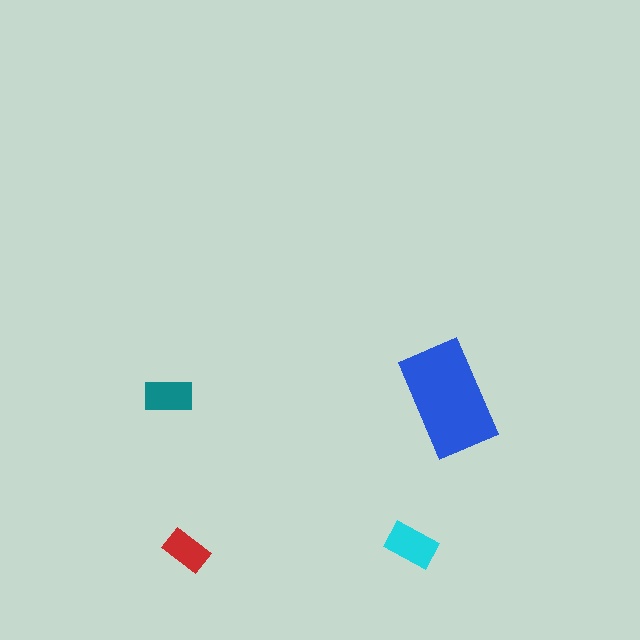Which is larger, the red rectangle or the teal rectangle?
The teal one.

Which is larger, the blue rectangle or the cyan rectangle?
The blue one.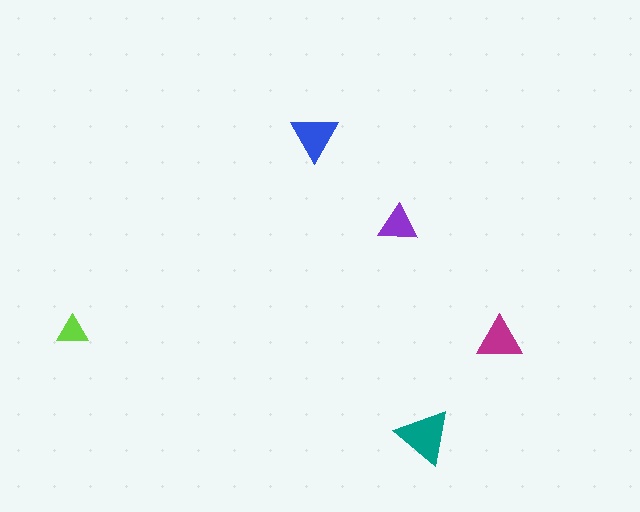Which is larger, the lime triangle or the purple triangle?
The purple one.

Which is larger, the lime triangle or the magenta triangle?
The magenta one.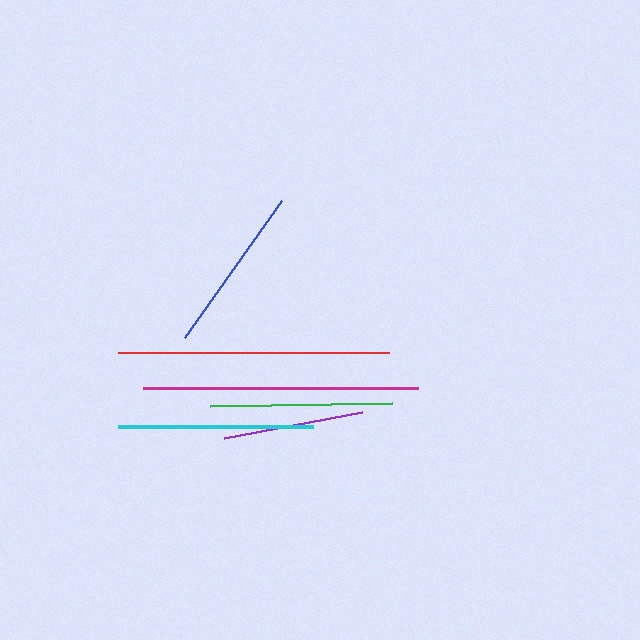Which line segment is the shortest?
The purple line is the shortest at approximately 140 pixels.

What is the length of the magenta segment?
The magenta segment is approximately 275 pixels long.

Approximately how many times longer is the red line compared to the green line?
The red line is approximately 1.5 times the length of the green line.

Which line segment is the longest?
The magenta line is the longest at approximately 275 pixels.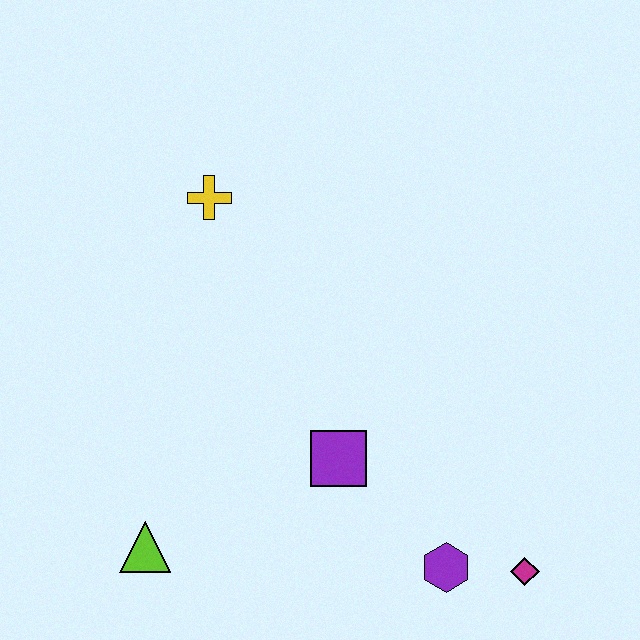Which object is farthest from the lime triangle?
The magenta diamond is farthest from the lime triangle.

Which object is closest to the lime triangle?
The purple square is closest to the lime triangle.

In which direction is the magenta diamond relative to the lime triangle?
The magenta diamond is to the right of the lime triangle.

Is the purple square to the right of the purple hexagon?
No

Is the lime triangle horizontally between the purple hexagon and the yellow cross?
No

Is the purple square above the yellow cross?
No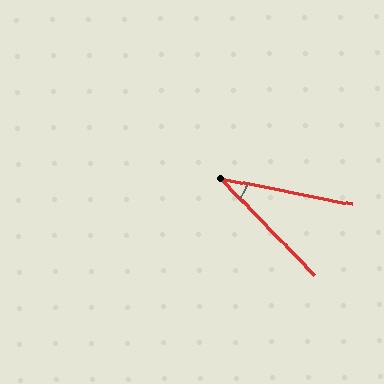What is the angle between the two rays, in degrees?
Approximately 35 degrees.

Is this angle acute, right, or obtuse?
It is acute.